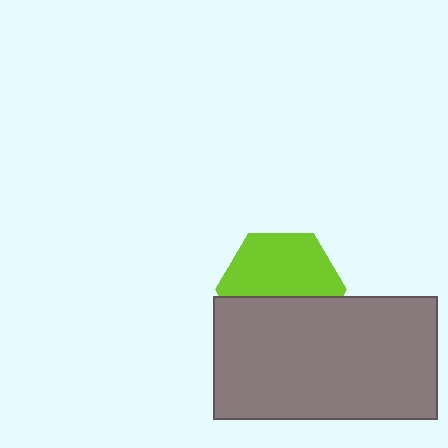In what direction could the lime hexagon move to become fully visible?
The lime hexagon could move up. That would shift it out from behind the gray rectangle entirely.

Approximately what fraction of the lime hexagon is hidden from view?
Roughly 44% of the lime hexagon is hidden behind the gray rectangle.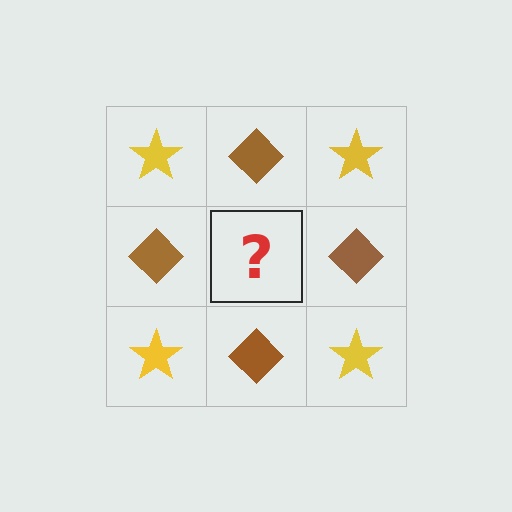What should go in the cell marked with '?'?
The missing cell should contain a yellow star.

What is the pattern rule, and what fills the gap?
The rule is that it alternates yellow star and brown diamond in a checkerboard pattern. The gap should be filled with a yellow star.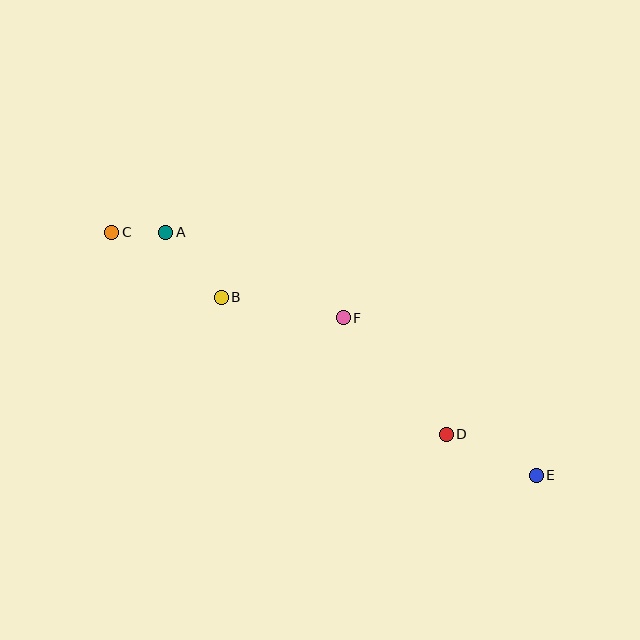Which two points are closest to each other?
Points A and C are closest to each other.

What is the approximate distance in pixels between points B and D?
The distance between B and D is approximately 263 pixels.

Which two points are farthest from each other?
Points C and E are farthest from each other.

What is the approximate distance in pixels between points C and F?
The distance between C and F is approximately 247 pixels.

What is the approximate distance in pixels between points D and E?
The distance between D and E is approximately 99 pixels.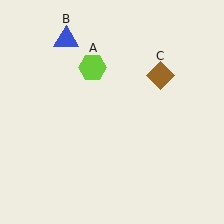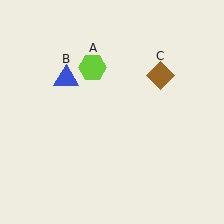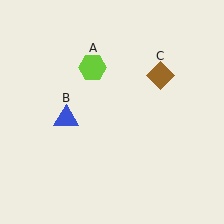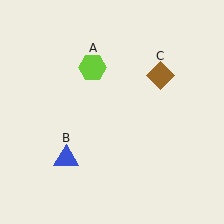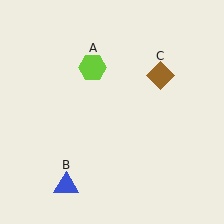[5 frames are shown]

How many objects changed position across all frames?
1 object changed position: blue triangle (object B).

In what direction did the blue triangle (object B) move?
The blue triangle (object B) moved down.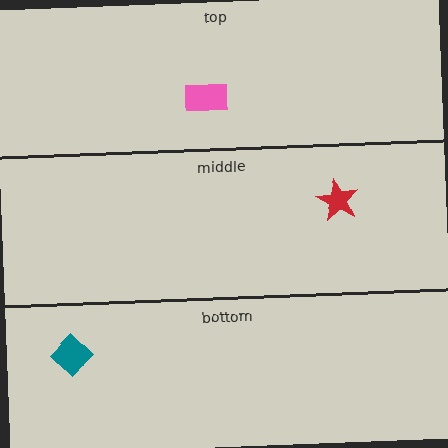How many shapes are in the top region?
1.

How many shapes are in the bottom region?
1.